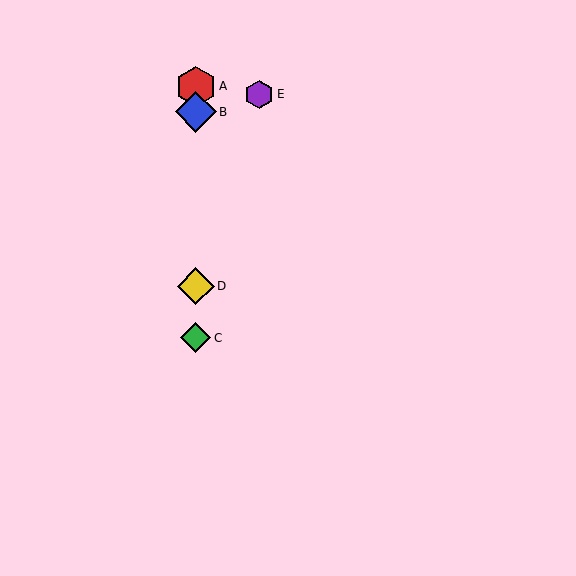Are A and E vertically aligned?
No, A is at x≈196 and E is at x≈259.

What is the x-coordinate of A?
Object A is at x≈196.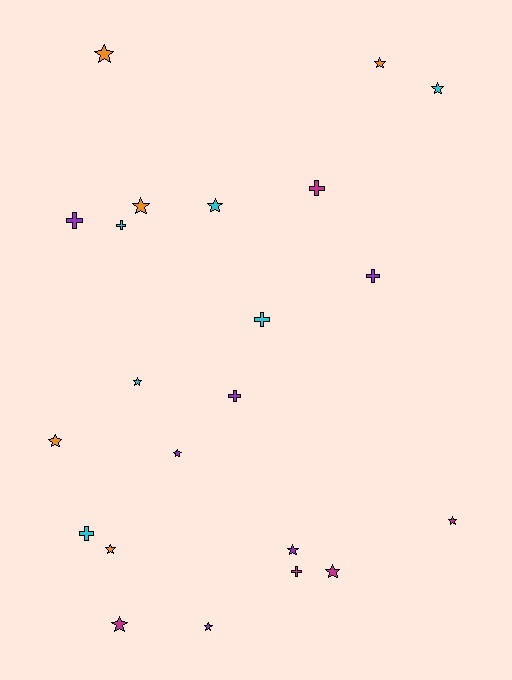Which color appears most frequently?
Cyan, with 6 objects.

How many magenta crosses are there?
There are 2 magenta crosses.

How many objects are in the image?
There are 22 objects.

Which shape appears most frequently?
Star, with 14 objects.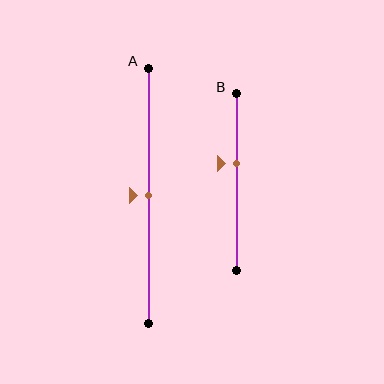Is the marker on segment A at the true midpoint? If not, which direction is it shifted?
Yes, the marker on segment A is at the true midpoint.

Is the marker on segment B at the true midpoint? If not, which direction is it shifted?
No, the marker on segment B is shifted upward by about 10% of the segment length.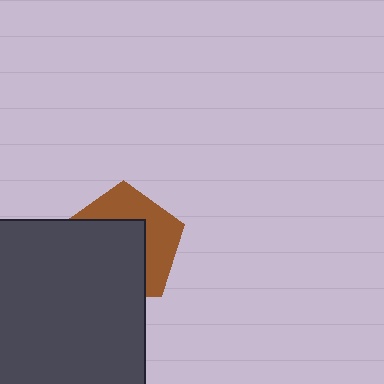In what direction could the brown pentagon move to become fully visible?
The brown pentagon could move toward the upper-right. That would shift it out from behind the dark gray square entirely.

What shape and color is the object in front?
The object in front is a dark gray square.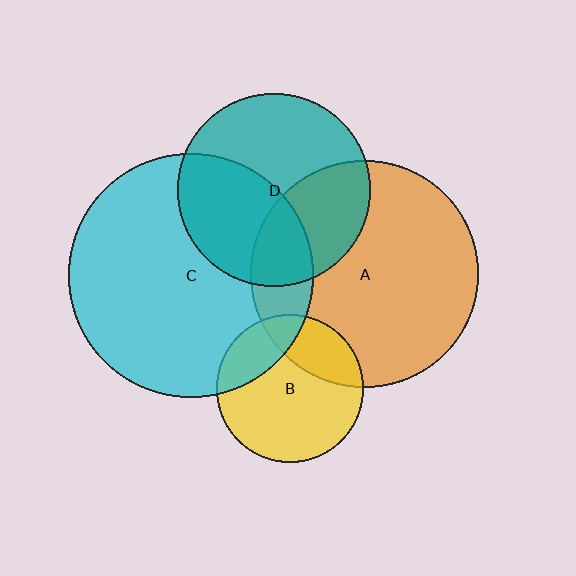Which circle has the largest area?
Circle C (cyan).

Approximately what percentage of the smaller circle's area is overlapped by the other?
Approximately 20%.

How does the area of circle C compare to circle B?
Approximately 2.7 times.